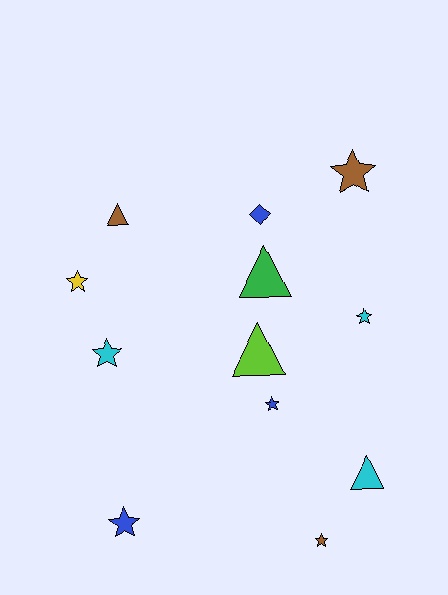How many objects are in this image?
There are 12 objects.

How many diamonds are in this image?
There is 1 diamond.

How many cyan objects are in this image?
There are 3 cyan objects.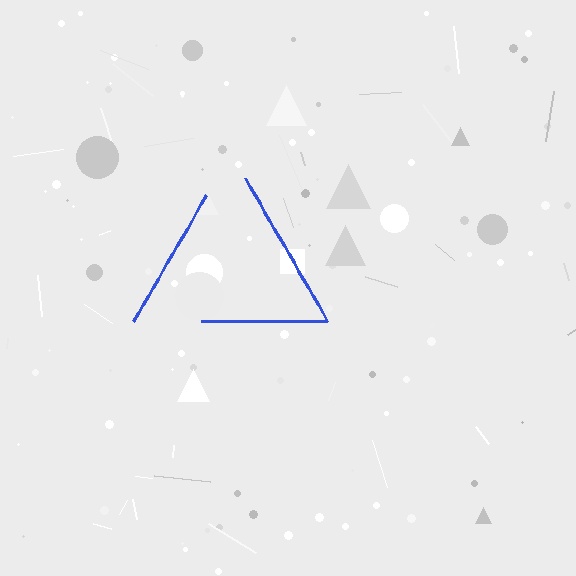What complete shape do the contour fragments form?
The contour fragments form a triangle.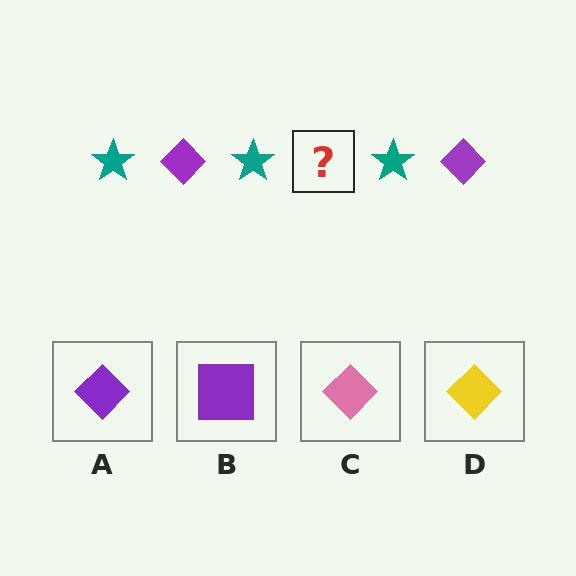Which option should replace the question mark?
Option A.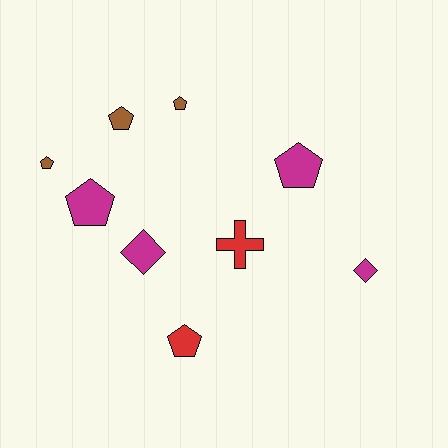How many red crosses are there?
There is 1 red cross.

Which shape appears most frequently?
Pentagon, with 6 objects.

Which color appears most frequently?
Magenta, with 4 objects.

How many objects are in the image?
There are 9 objects.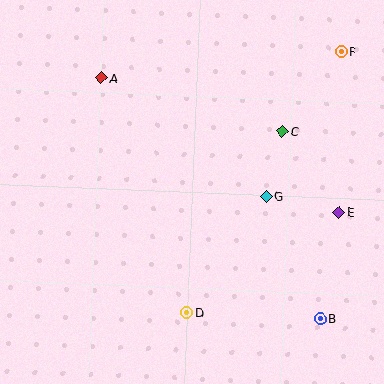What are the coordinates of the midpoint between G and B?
The midpoint between G and B is at (293, 257).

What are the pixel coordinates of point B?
Point B is at (320, 319).